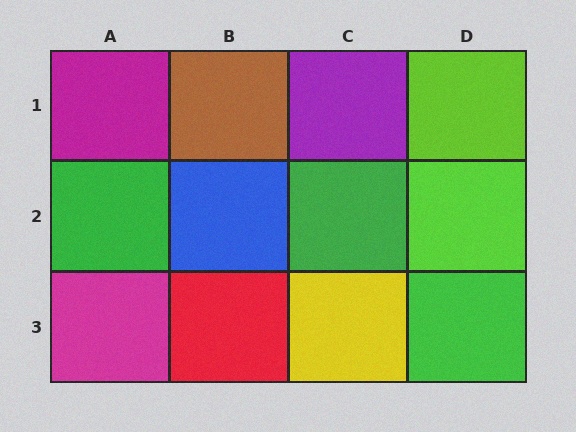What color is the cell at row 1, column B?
Brown.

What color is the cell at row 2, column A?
Green.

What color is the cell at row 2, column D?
Lime.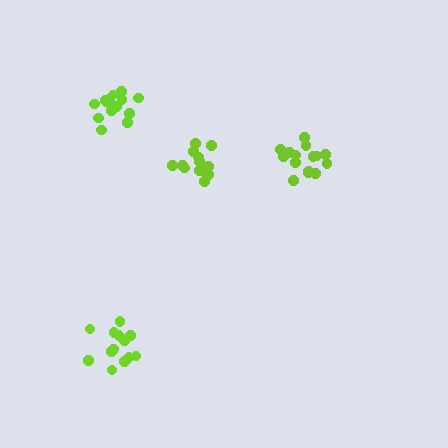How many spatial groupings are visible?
There are 4 spatial groupings.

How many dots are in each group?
Group 1: 15 dots, Group 2: 15 dots, Group 3: 14 dots, Group 4: 14 dots (58 total).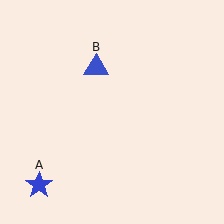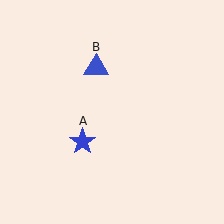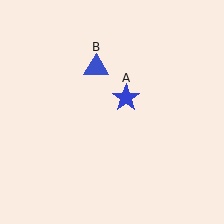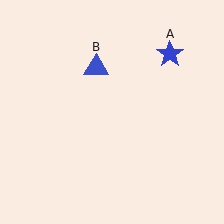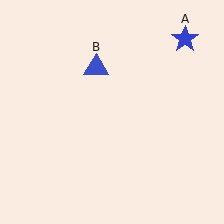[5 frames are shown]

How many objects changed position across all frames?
1 object changed position: blue star (object A).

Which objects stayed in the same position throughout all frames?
Blue triangle (object B) remained stationary.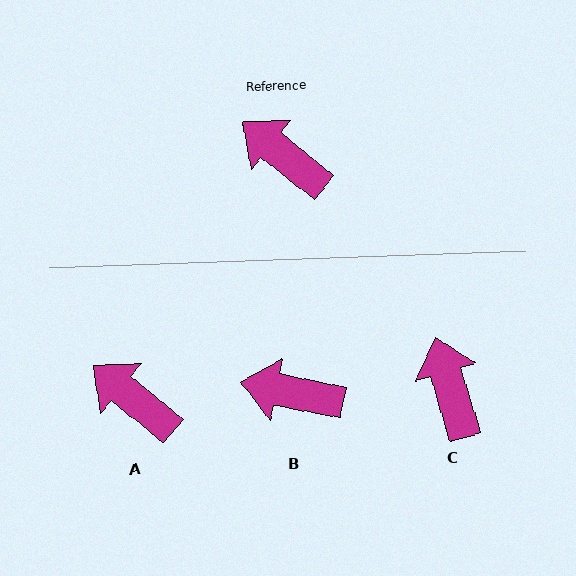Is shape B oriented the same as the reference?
No, it is off by about 28 degrees.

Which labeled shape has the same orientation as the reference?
A.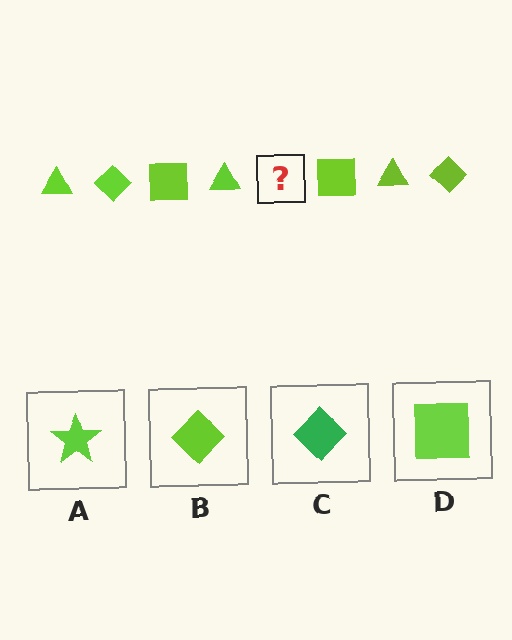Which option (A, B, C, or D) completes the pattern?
B.